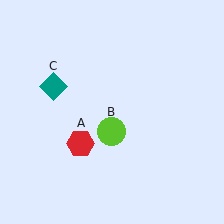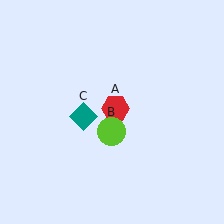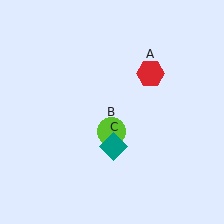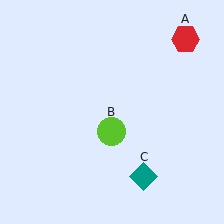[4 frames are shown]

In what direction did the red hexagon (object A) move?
The red hexagon (object A) moved up and to the right.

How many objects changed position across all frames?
2 objects changed position: red hexagon (object A), teal diamond (object C).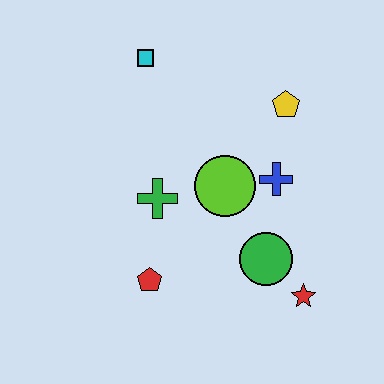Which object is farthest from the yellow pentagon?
The red pentagon is farthest from the yellow pentagon.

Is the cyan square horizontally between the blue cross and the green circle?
No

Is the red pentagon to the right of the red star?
No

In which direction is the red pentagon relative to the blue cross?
The red pentagon is to the left of the blue cross.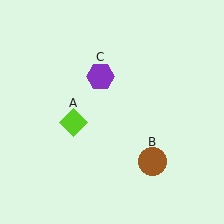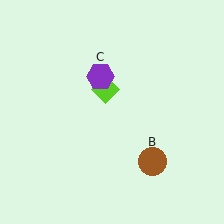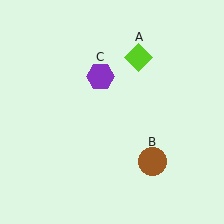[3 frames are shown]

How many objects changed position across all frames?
1 object changed position: lime diamond (object A).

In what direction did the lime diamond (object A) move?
The lime diamond (object A) moved up and to the right.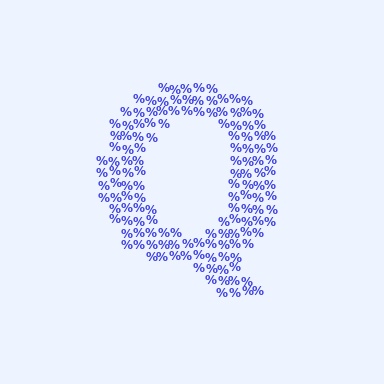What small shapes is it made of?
It is made of small percent signs.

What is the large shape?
The large shape is the letter Q.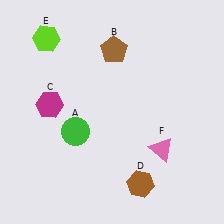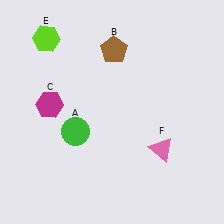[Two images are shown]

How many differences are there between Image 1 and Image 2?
There is 1 difference between the two images.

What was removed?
The brown hexagon (D) was removed in Image 2.